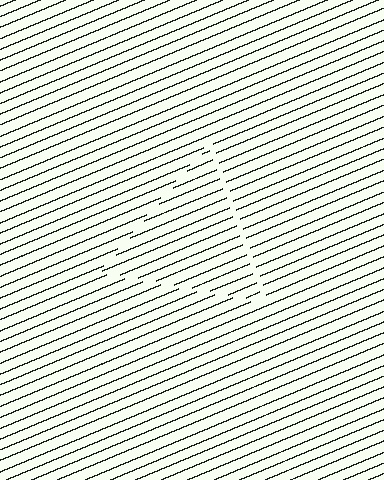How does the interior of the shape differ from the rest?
The interior of the shape contains the same grating, shifted by half a period — the contour is defined by the phase discontinuity where line-ends from the inner and outer gratings abut.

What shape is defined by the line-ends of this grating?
An illusory triangle. The interior of the shape contains the same grating, shifted by half a period — the contour is defined by the phase discontinuity where line-ends from the inner and outer gratings abut.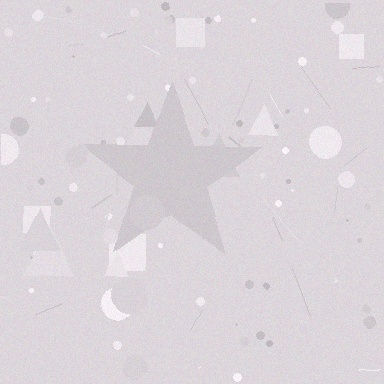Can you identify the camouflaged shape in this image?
The camouflaged shape is a star.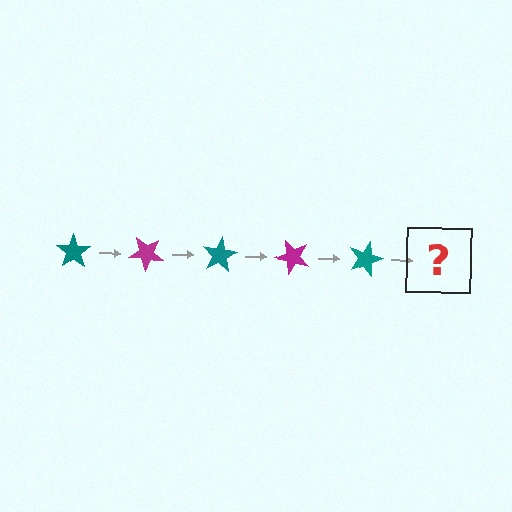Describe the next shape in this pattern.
It should be a magenta star, rotated 200 degrees from the start.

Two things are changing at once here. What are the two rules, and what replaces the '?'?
The two rules are that it rotates 40 degrees each step and the color cycles through teal and magenta. The '?' should be a magenta star, rotated 200 degrees from the start.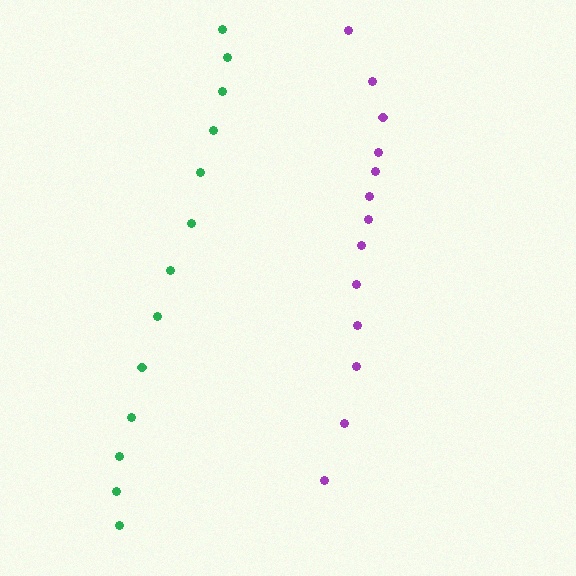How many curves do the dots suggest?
There are 2 distinct paths.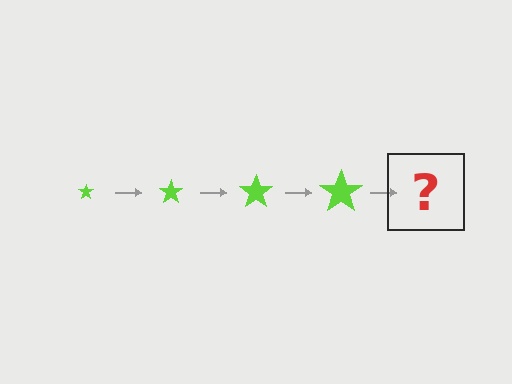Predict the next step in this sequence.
The next step is a lime star, larger than the previous one.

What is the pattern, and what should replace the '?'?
The pattern is that the star gets progressively larger each step. The '?' should be a lime star, larger than the previous one.